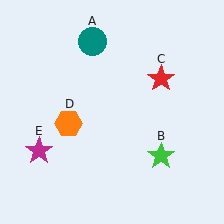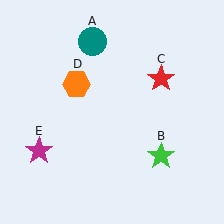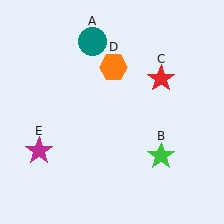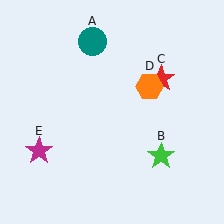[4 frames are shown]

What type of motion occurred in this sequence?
The orange hexagon (object D) rotated clockwise around the center of the scene.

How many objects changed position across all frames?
1 object changed position: orange hexagon (object D).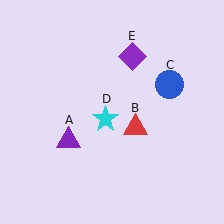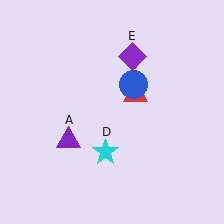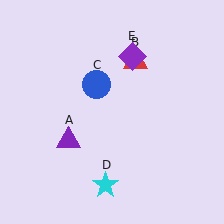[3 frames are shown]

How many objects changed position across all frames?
3 objects changed position: red triangle (object B), blue circle (object C), cyan star (object D).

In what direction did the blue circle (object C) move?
The blue circle (object C) moved left.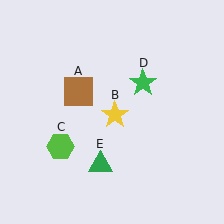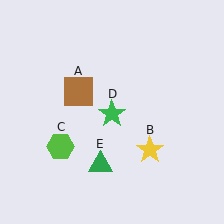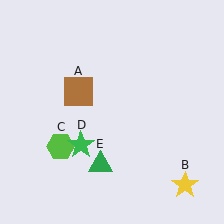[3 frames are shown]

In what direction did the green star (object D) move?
The green star (object D) moved down and to the left.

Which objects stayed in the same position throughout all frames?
Brown square (object A) and lime hexagon (object C) and green triangle (object E) remained stationary.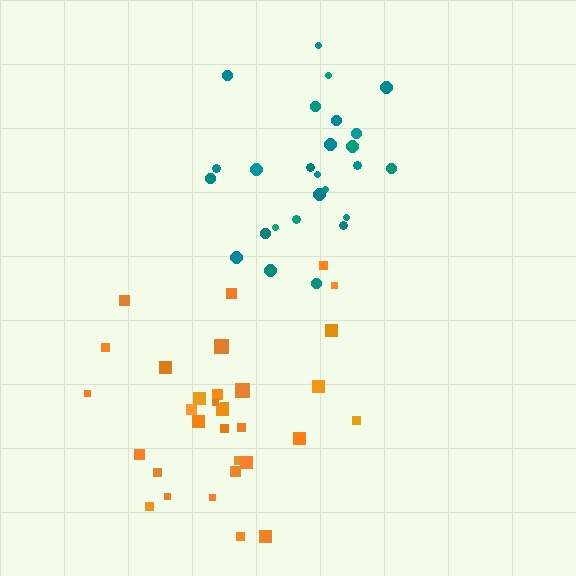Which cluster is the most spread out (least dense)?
Orange.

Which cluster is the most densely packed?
Teal.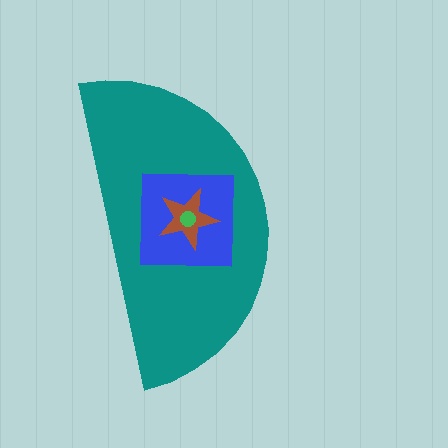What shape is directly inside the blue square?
The brown star.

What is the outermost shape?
The teal semicircle.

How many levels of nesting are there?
4.